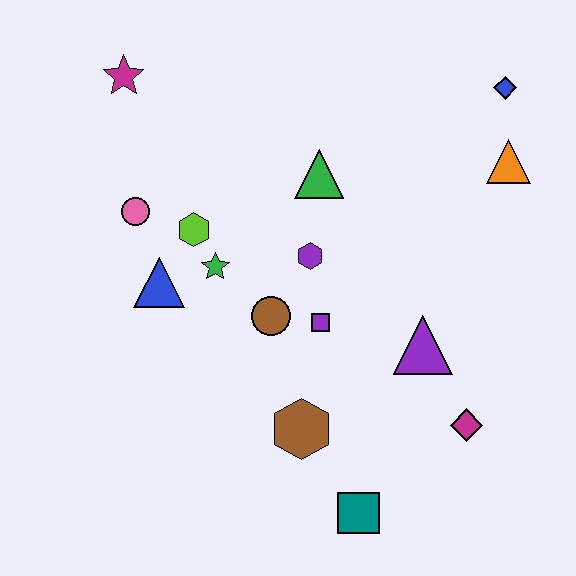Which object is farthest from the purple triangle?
The magenta star is farthest from the purple triangle.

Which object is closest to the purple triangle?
The magenta diamond is closest to the purple triangle.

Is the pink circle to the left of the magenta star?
No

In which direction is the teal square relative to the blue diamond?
The teal square is below the blue diamond.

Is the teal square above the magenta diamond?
No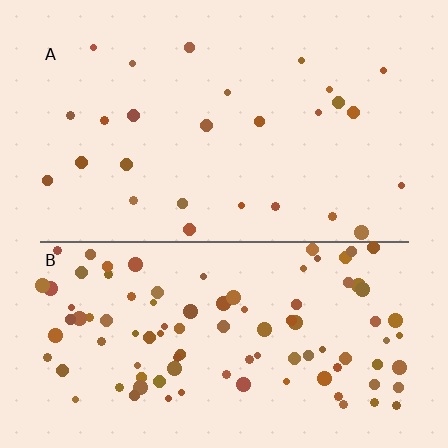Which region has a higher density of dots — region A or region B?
B (the bottom).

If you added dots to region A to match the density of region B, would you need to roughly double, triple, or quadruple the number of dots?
Approximately quadruple.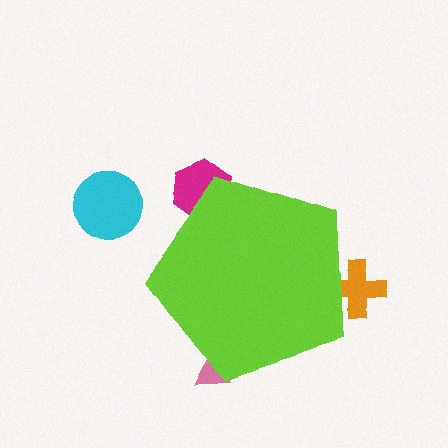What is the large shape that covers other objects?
A lime pentagon.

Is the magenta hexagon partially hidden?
Yes, the magenta hexagon is partially hidden behind the lime pentagon.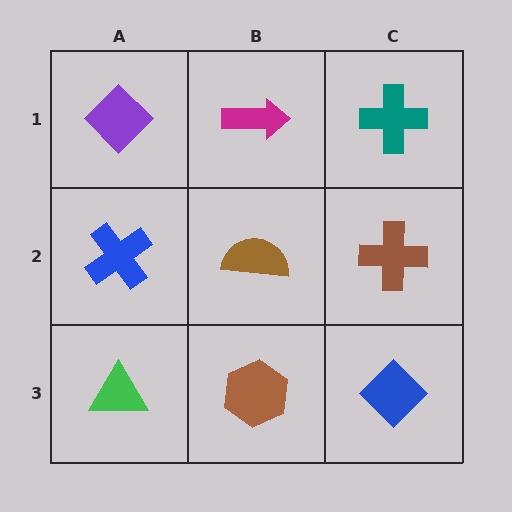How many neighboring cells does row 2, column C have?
3.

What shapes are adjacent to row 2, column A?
A purple diamond (row 1, column A), a green triangle (row 3, column A), a brown semicircle (row 2, column B).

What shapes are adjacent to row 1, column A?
A blue cross (row 2, column A), a magenta arrow (row 1, column B).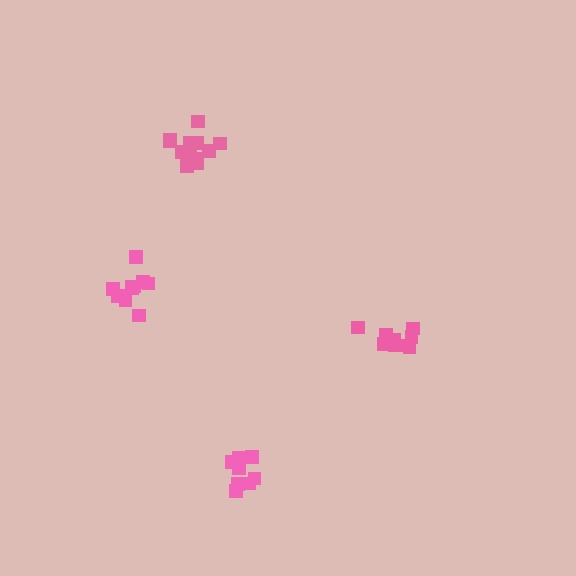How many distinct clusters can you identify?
There are 4 distinct clusters.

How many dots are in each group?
Group 1: 13 dots, Group 2: 9 dots, Group 3: 8 dots, Group 4: 11 dots (41 total).